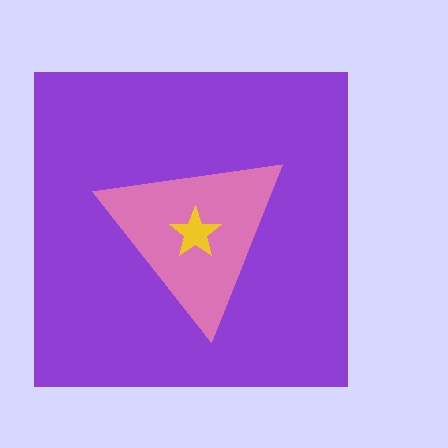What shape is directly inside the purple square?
The pink triangle.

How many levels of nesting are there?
3.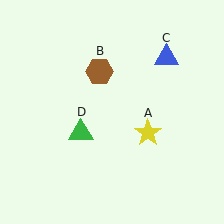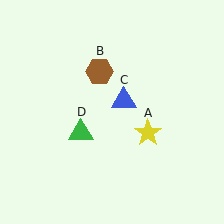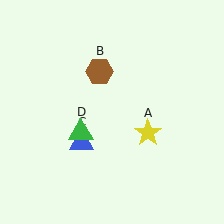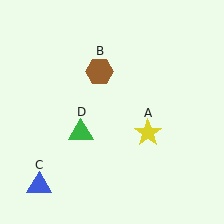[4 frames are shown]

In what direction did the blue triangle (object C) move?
The blue triangle (object C) moved down and to the left.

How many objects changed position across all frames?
1 object changed position: blue triangle (object C).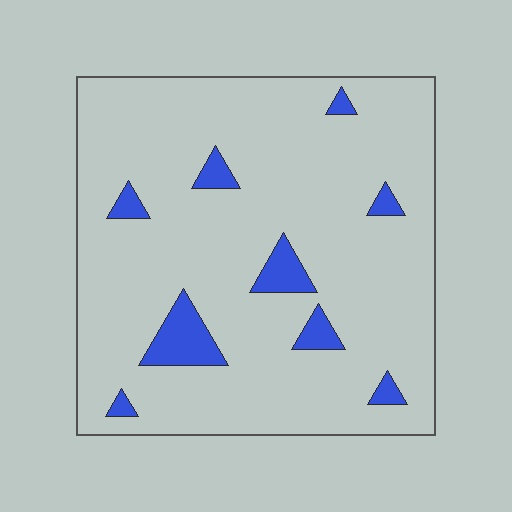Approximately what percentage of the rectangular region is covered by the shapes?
Approximately 10%.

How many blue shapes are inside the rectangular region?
9.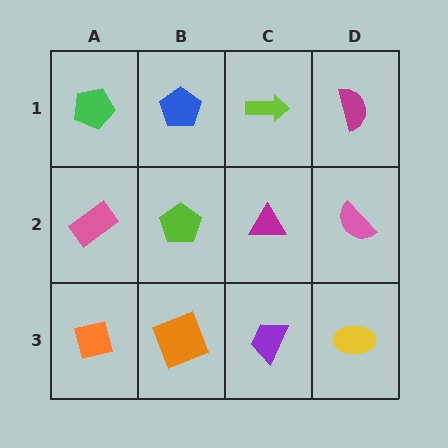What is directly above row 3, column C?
A magenta triangle.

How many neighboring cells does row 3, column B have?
3.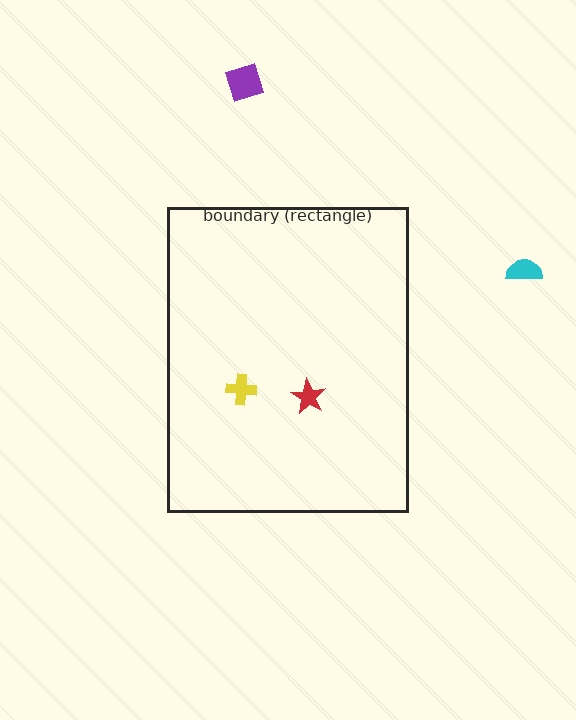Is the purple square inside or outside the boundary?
Outside.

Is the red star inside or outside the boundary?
Inside.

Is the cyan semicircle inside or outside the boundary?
Outside.